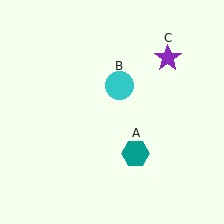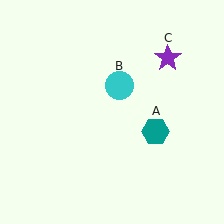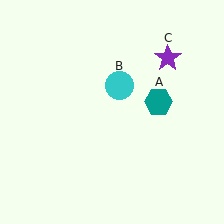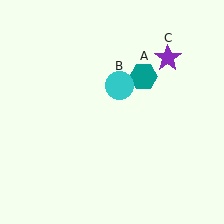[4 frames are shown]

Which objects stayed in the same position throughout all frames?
Cyan circle (object B) and purple star (object C) remained stationary.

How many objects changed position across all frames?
1 object changed position: teal hexagon (object A).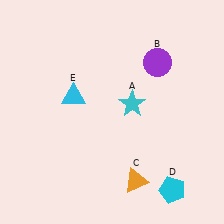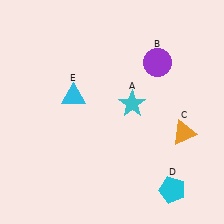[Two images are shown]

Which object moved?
The orange triangle (C) moved right.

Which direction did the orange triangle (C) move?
The orange triangle (C) moved right.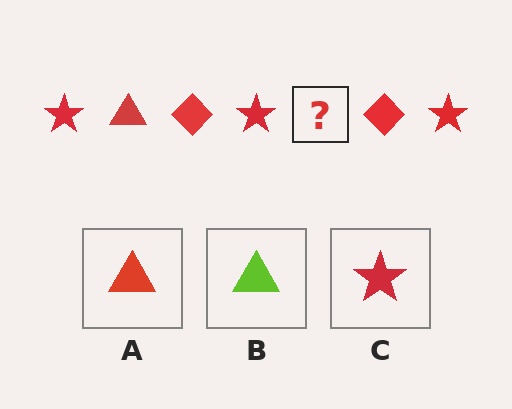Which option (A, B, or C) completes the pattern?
A.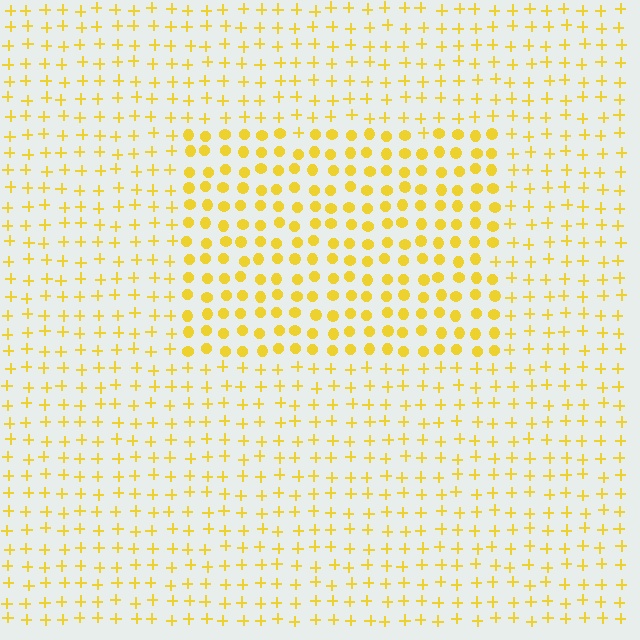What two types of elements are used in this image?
The image uses circles inside the rectangle region and plus signs outside it.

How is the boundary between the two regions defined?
The boundary is defined by a change in element shape: circles inside vs. plus signs outside. All elements share the same color and spacing.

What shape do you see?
I see a rectangle.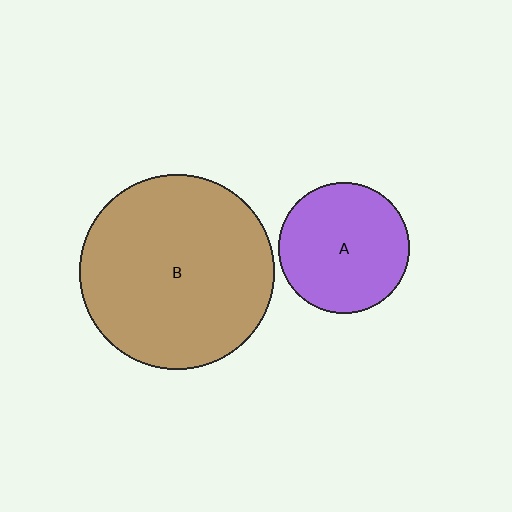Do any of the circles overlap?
No, none of the circles overlap.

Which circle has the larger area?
Circle B (brown).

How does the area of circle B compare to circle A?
Approximately 2.2 times.